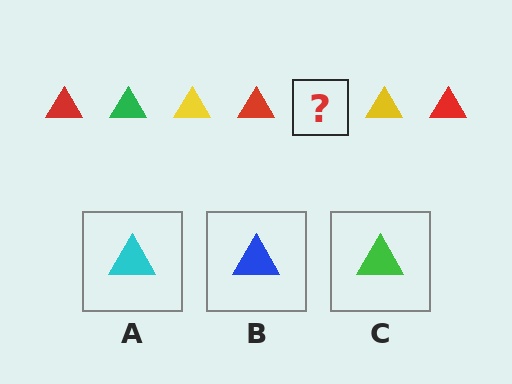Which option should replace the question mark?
Option C.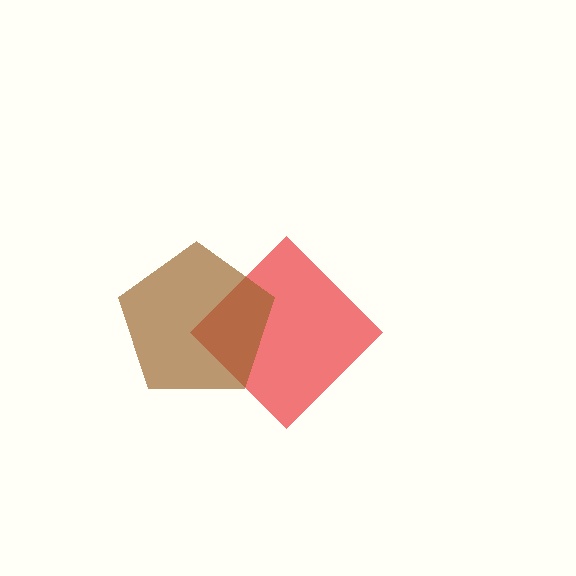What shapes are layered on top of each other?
The layered shapes are: a red diamond, a brown pentagon.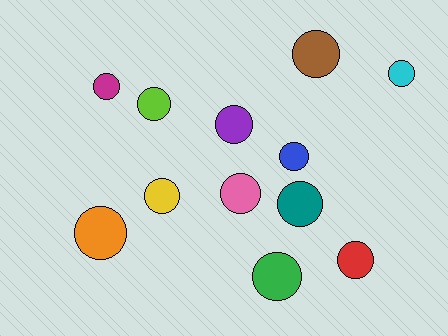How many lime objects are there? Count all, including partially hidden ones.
There is 1 lime object.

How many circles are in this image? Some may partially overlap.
There are 12 circles.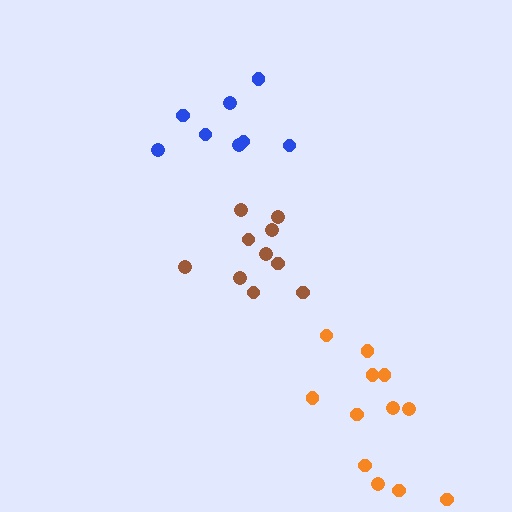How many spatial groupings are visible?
There are 3 spatial groupings.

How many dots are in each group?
Group 1: 12 dots, Group 2: 10 dots, Group 3: 8 dots (30 total).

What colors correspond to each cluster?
The clusters are colored: orange, brown, blue.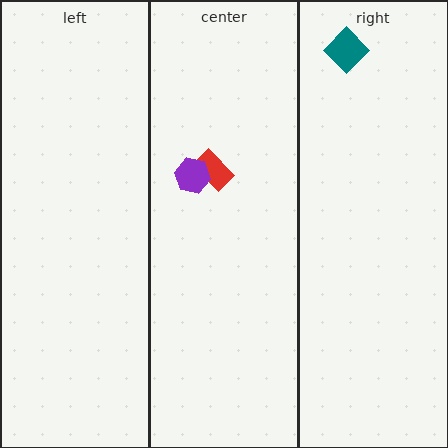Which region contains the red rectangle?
The center region.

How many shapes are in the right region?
1.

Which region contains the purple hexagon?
The center region.